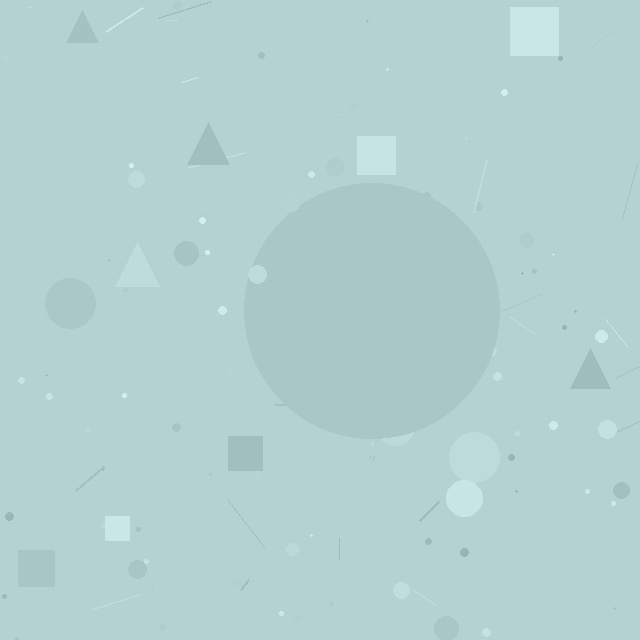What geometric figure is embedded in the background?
A circle is embedded in the background.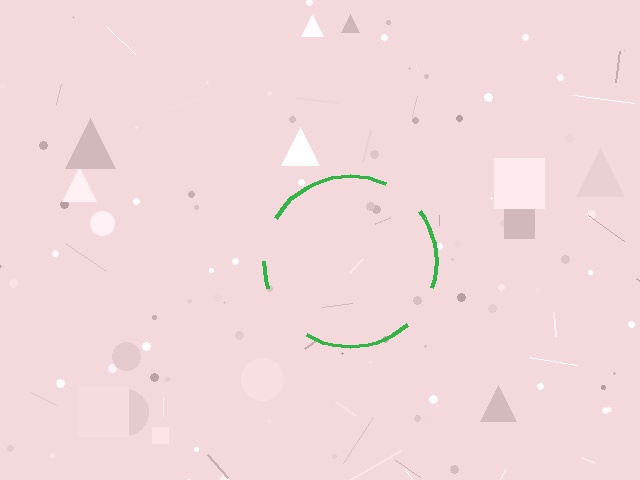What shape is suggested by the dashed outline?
The dashed outline suggests a circle.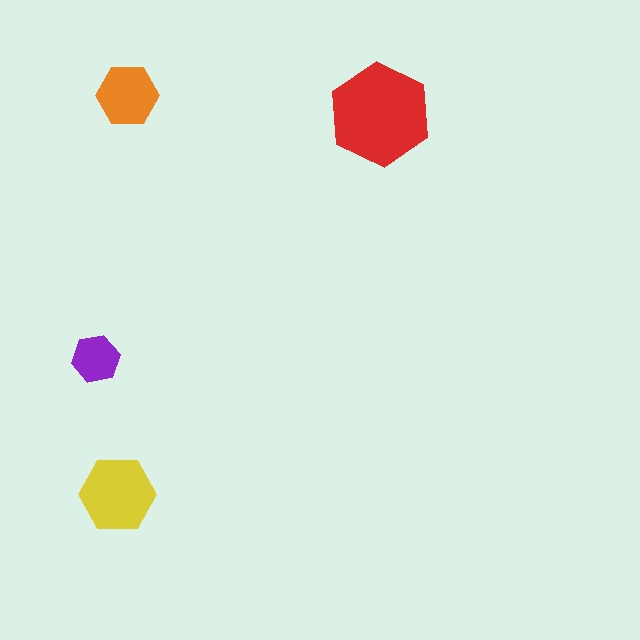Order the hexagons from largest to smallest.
the red one, the yellow one, the orange one, the purple one.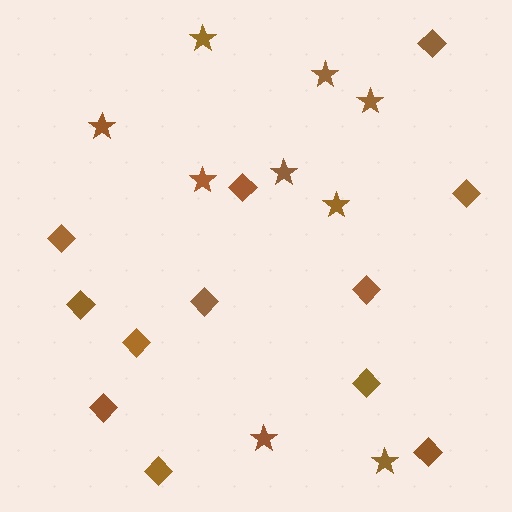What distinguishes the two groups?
There are 2 groups: one group of stars (9) and one group of diamonds (12).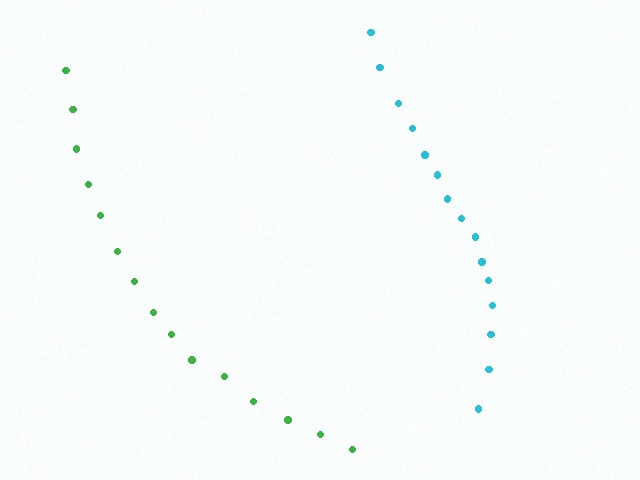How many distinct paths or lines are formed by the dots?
There are 2 distinct paths.